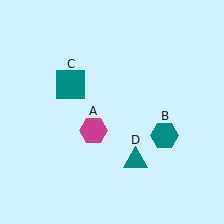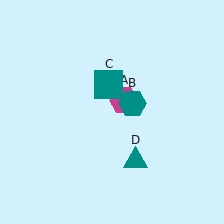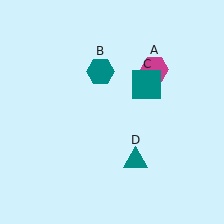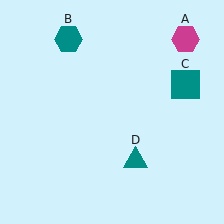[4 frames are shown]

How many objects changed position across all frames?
3 objects changed position: magenta hexagon (object A), teal hexagon (object B), teal square (object C).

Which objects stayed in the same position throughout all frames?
Teal triangle (object D) remained stationary.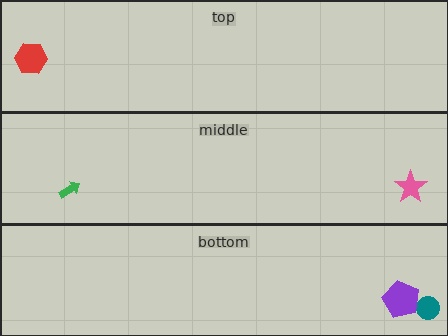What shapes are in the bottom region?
The teal circle, the purple pentagon.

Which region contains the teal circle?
The bottom region.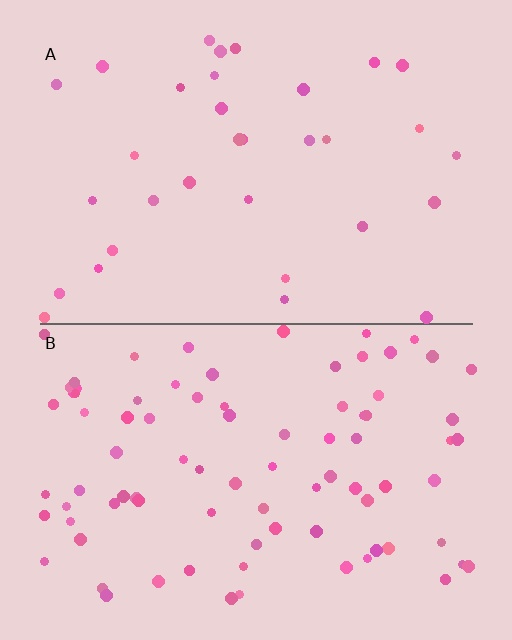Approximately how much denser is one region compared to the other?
Approximately 2.6× — region B over region A.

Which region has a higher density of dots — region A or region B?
B (the bottom).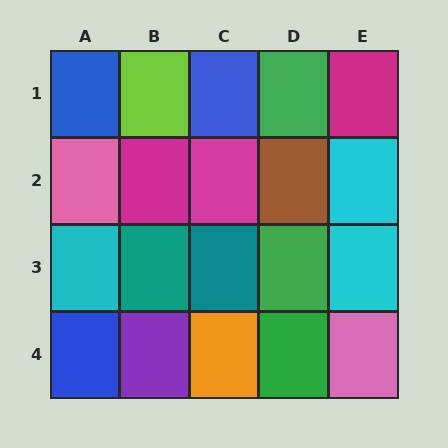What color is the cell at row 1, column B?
Lime.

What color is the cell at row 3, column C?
Teal.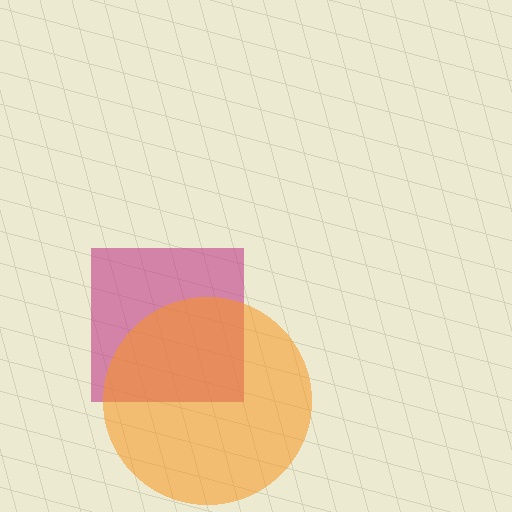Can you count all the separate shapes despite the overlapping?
Yes, there are 2 separate shapes.